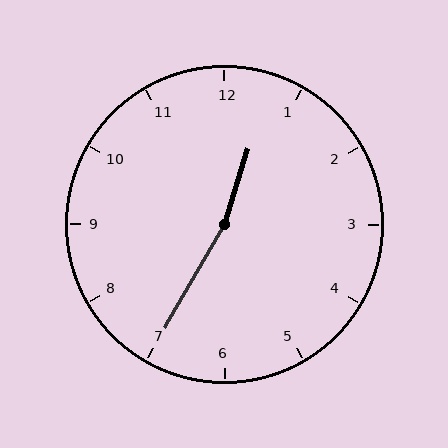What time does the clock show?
12:35.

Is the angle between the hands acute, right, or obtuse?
It is obtuse.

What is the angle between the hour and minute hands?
Approximately 168 degrees.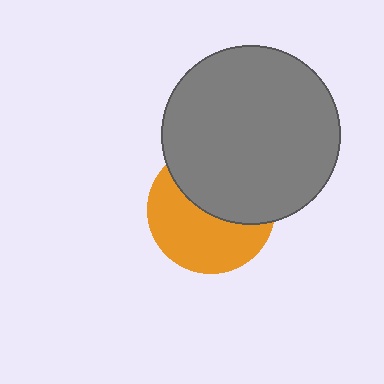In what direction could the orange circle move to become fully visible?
The orange circle could move down. That would shift it out from behind the gray circle entirely.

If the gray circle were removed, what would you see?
You would see the complete orange circle.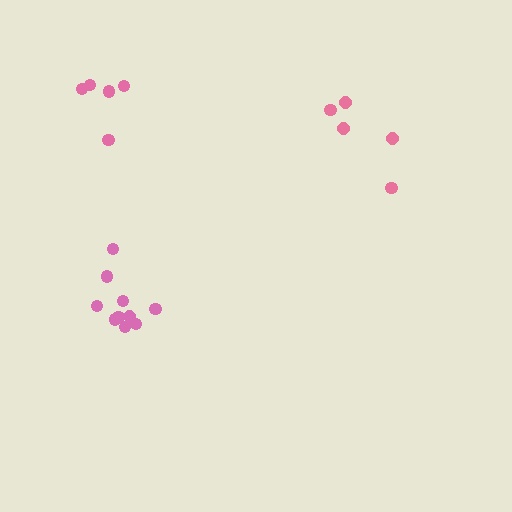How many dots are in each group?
Group 1: 5 dots, Group 2: 10 dots, Group 3: 5 dots (20 total).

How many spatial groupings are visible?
There are 3 spatial groupings.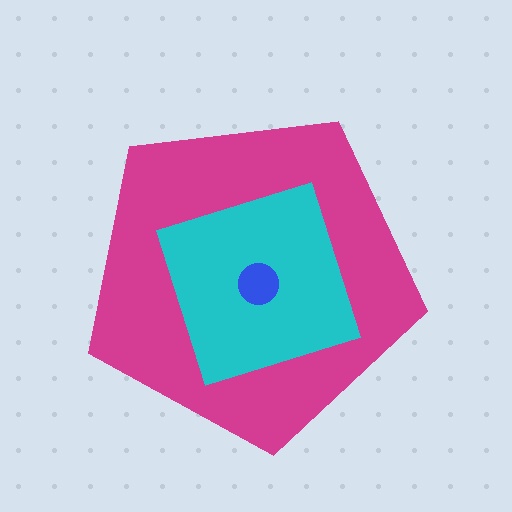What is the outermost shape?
The magenta pentagon.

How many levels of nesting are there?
3.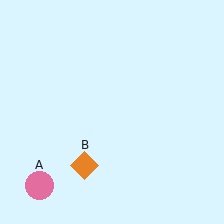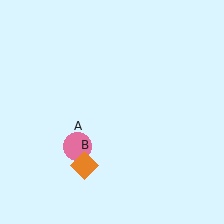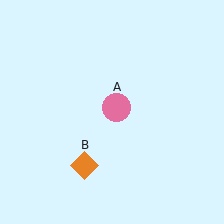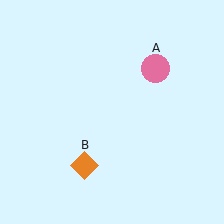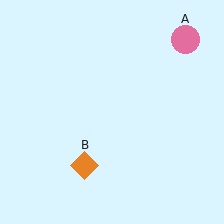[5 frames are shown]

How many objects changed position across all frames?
1 object changed position: pink circle (object A).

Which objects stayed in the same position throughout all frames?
Orange diamond (object B) remained stationary.